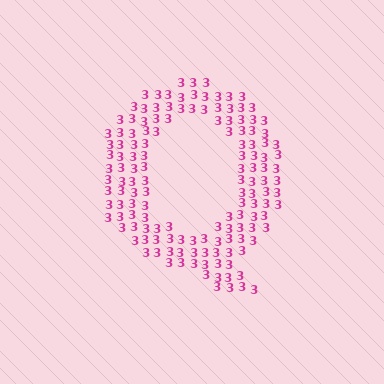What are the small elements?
The small elements are digit 3's.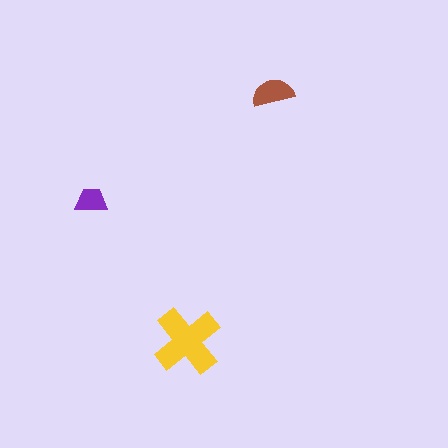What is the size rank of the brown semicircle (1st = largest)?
2nd.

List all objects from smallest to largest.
The purple trapezoid, the brown semicircle, the yellow cross.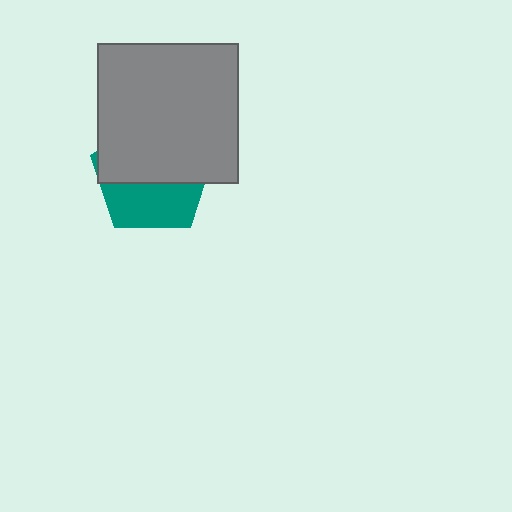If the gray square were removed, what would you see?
You would see the complete teal pentagon.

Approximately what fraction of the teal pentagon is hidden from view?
Roughly 59% of the teal pentagon is hidden behind the gray square.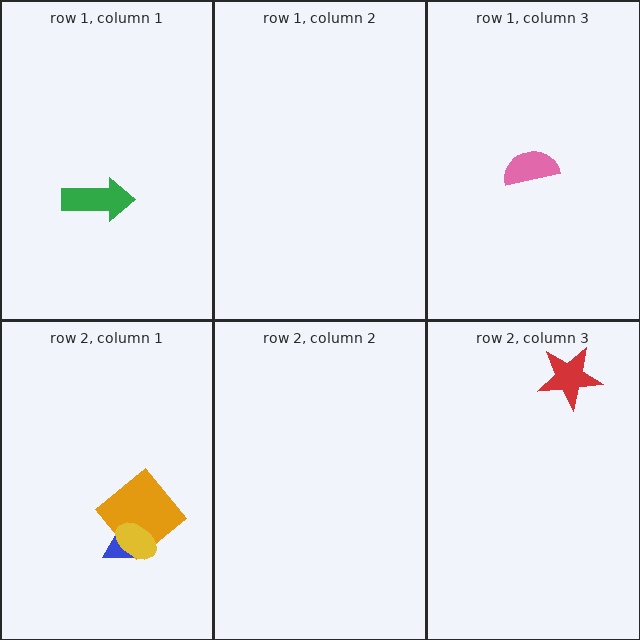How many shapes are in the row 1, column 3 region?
1.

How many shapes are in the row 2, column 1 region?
3.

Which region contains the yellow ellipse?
The row 2, column 1 region.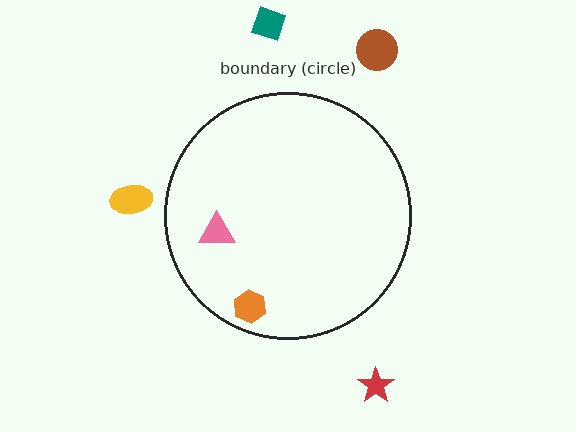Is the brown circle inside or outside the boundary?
Outside.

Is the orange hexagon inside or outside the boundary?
Inside.